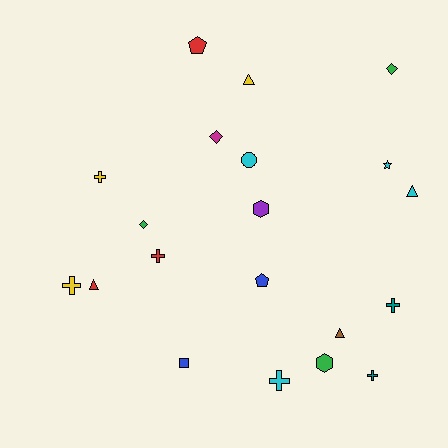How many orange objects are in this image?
There are no orange objects.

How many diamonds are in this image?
There are 3 diamonds.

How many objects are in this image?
There are 20 objects.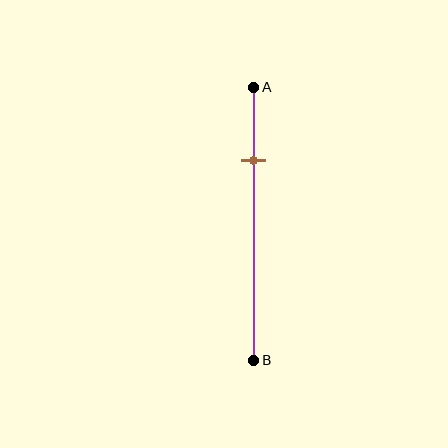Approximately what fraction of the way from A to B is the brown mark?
The brown mark is approximately 25% of the way from A to B.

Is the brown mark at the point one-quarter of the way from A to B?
Yes, the mark is approximately at the one-quarter point.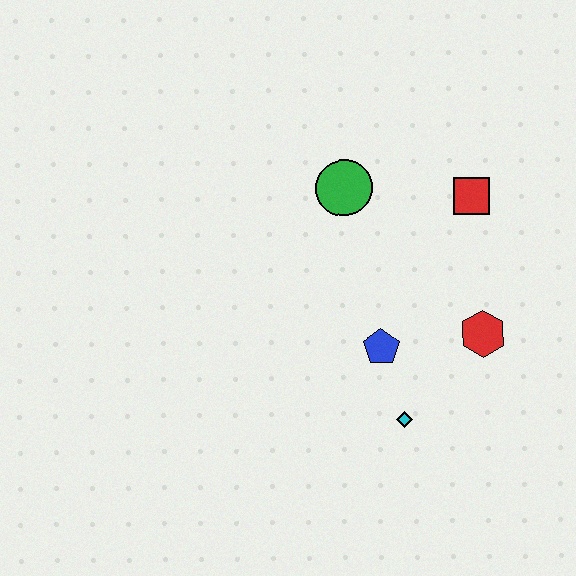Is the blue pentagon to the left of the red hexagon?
Yes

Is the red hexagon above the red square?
No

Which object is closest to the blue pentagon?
The cyan diamond is closest to the blue pentagon.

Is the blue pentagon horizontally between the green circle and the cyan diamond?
Yes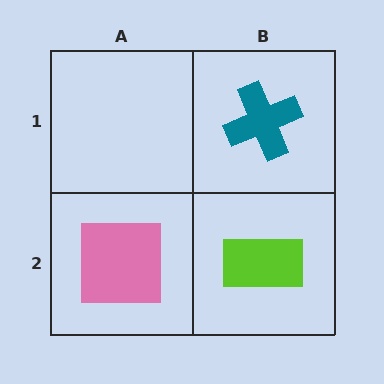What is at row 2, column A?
A pink square.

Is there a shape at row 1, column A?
No, that cell is empty.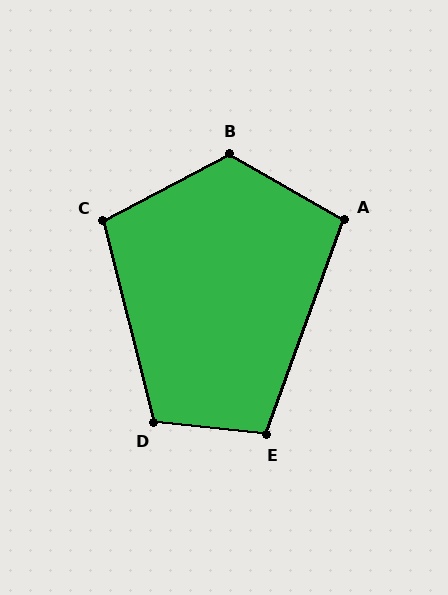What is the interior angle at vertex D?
Approximately 110 degrees (obtuse).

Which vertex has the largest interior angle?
B, at approximately 123 degrees.